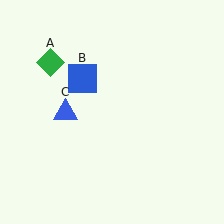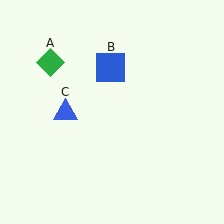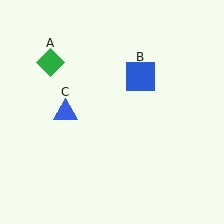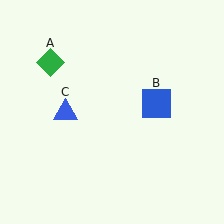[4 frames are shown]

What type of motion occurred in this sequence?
The blue square (object B) rotated clockwise around the center of the scene.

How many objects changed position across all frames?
1 object changed position: blue square (object B).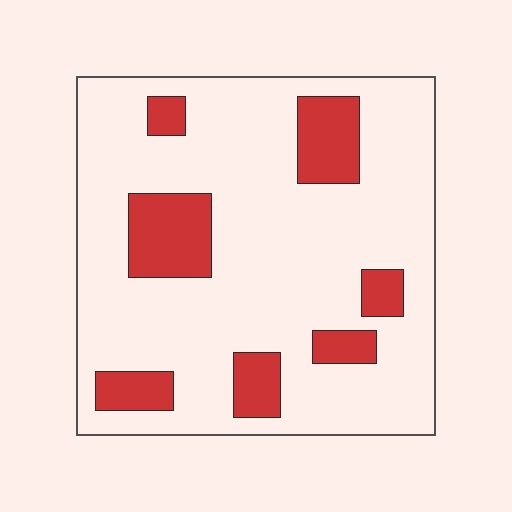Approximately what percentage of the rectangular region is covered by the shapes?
Approximately 20%.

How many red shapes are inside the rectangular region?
7.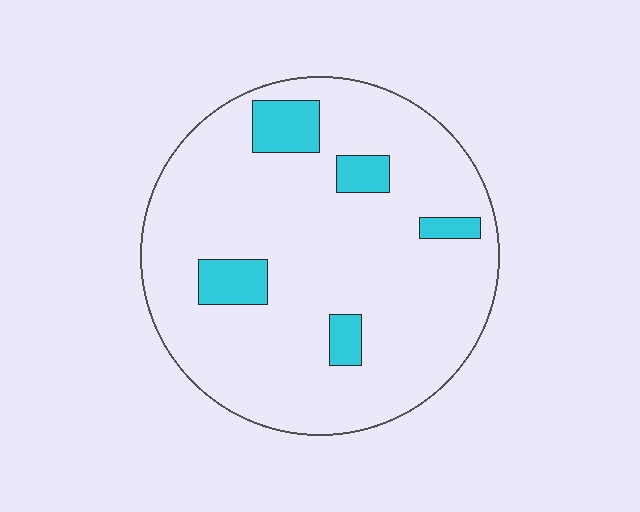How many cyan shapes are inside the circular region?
5.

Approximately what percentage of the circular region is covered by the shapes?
Approximately 10%.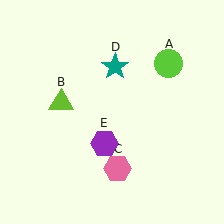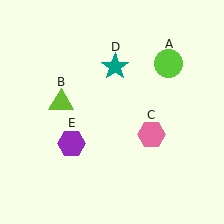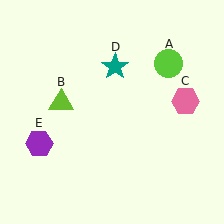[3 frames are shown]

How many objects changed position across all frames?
2 objects changed position: pink hexagon (object C), purple hexagon (object E).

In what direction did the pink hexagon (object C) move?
The pink hexagon (object C) moved up and to the right.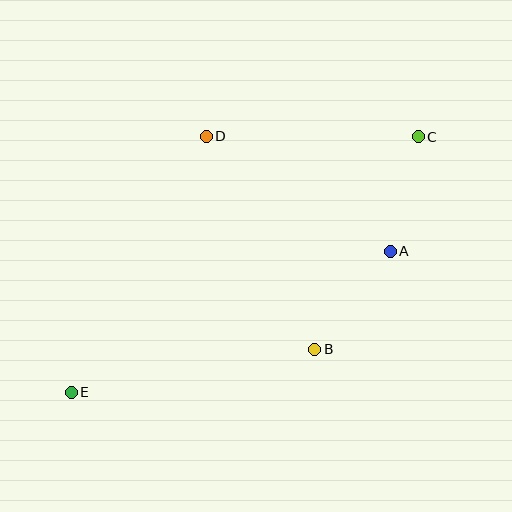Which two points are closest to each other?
Points A and C are closest to each other.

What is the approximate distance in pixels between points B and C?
The distance between B and C is approximately 237 pixels.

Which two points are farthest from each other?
Points C and E are farthest from each other.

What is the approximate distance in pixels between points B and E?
The distance between B and E is approximately 247 pixels.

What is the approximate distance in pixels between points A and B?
The distance between A and B is approximately 124 pixels.